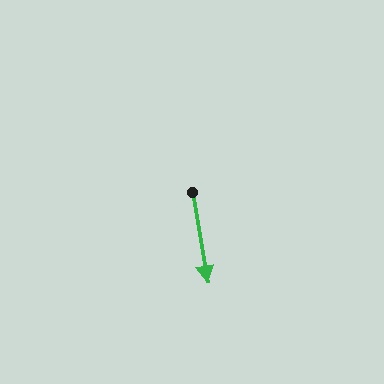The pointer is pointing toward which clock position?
Roughly 6 o'clock.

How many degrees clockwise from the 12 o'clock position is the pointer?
Approximately 170 degrees.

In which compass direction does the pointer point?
South.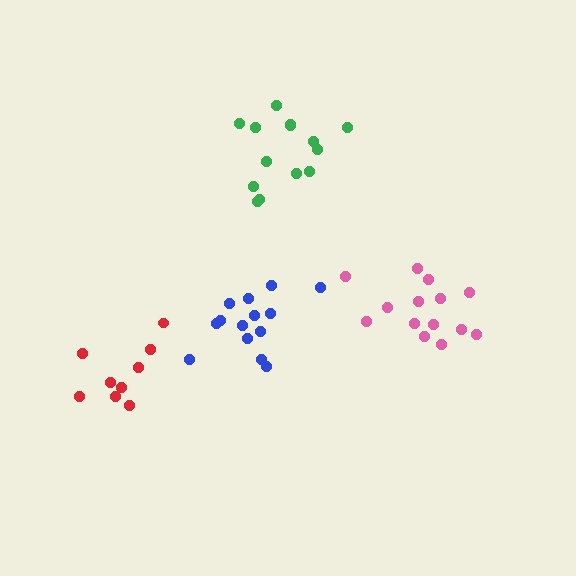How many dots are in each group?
Group 1: 9 dots, Group 2: 14 dots, Group 3: 14 dots, Group 4: 14 dots (51 total).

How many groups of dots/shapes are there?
There are 4 groups.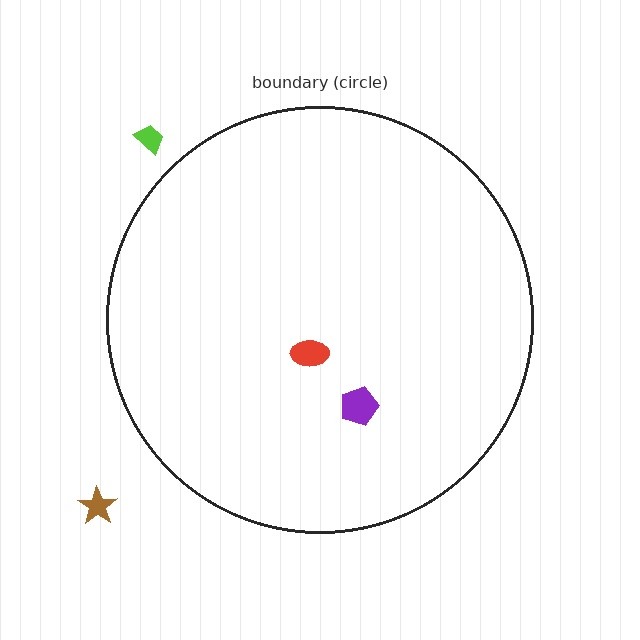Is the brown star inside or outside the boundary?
Outside.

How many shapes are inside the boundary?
2 inside, 2 outside.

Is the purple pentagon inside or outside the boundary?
Inside.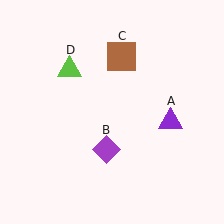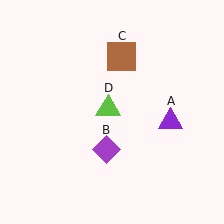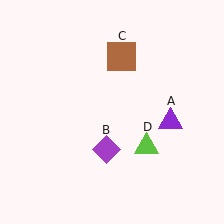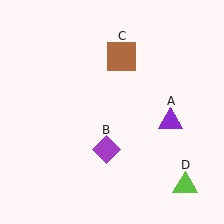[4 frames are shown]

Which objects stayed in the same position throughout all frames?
Purple triangle (object A) and purple diamond (object B) and brown square (object C) remained stationary.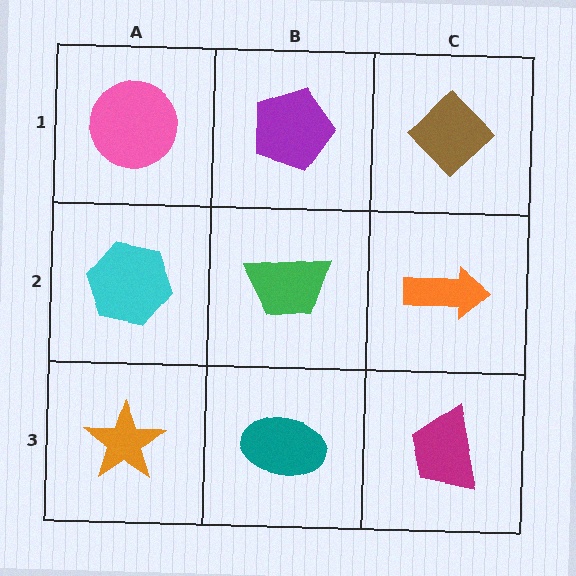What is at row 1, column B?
A purple pentagon.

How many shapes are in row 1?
3 shapes.